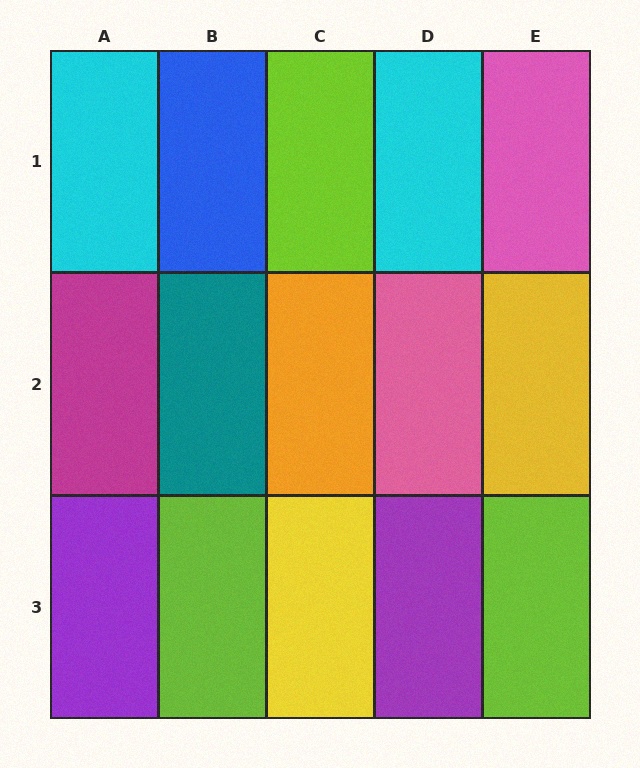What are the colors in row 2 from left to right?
Magenta, teal, orange, pink, yellow.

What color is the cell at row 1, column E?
Pink.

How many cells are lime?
3 cells are lime.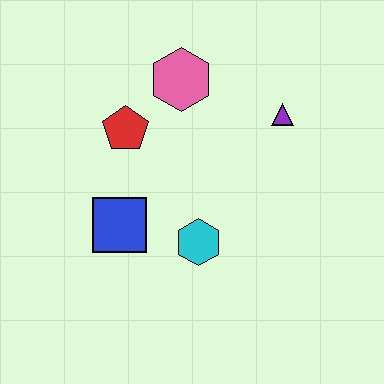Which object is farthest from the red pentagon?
The purple triangle is farthest from the red pentagon.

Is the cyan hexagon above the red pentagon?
No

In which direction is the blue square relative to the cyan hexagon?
The blue square is to the left of the cyan hexagon.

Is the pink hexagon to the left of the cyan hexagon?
Yes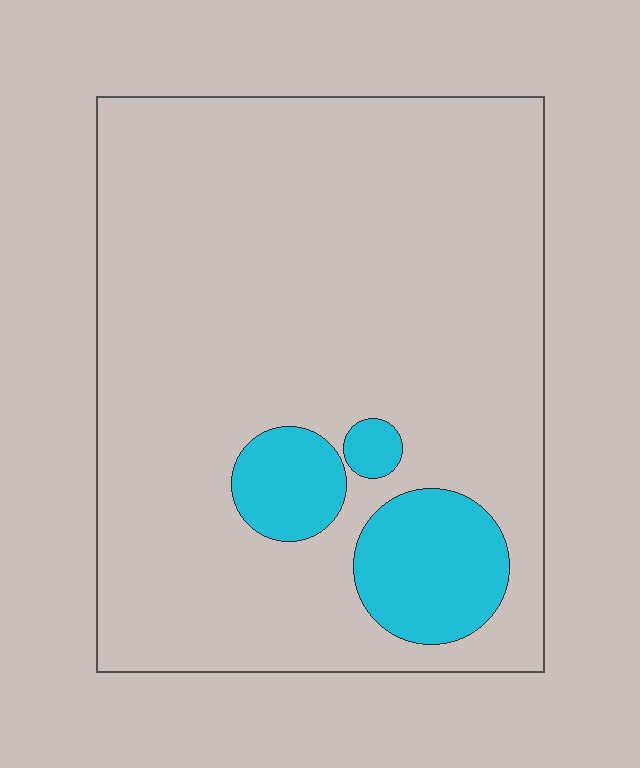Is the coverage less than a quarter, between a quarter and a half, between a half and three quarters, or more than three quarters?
Less than a quarter.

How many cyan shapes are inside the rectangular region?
3.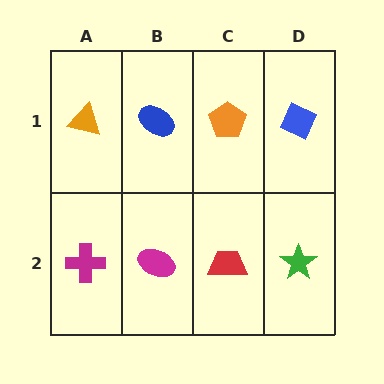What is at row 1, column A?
An orange triangle.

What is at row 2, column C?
A red trapezoid.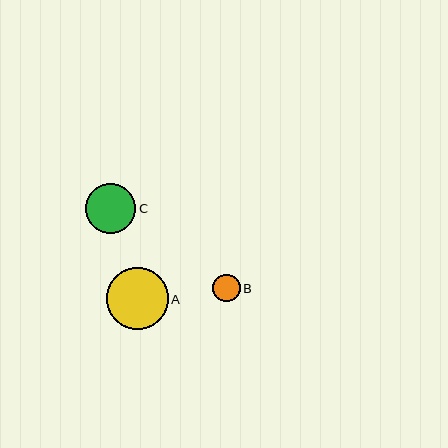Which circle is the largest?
Circle A is the largest with a size of approximately 62 pixels.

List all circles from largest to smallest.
From largest to smallest: A, C, B.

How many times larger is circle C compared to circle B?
Circle C is approximately 1.8 times the size of circle B.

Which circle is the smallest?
Circle B is the smallest with a size of approximately 28 pixels.